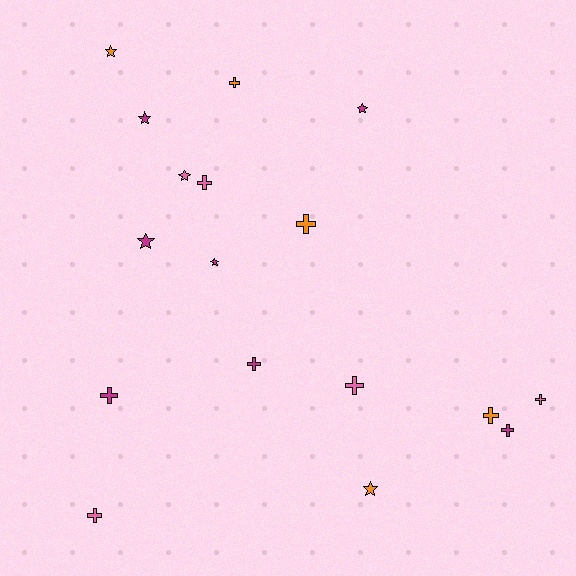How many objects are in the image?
There are 17 objects.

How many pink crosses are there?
There are 4 pink crosses.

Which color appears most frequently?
Magenta, with 7 objects.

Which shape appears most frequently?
Cross, with 10 objects.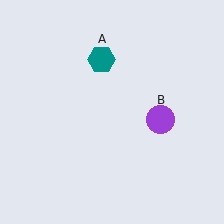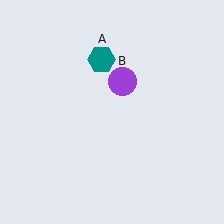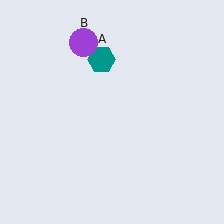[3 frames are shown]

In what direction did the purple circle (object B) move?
The purple circle (object B) moved up and to the left.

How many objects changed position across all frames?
1 object changed position: purple circle (object B).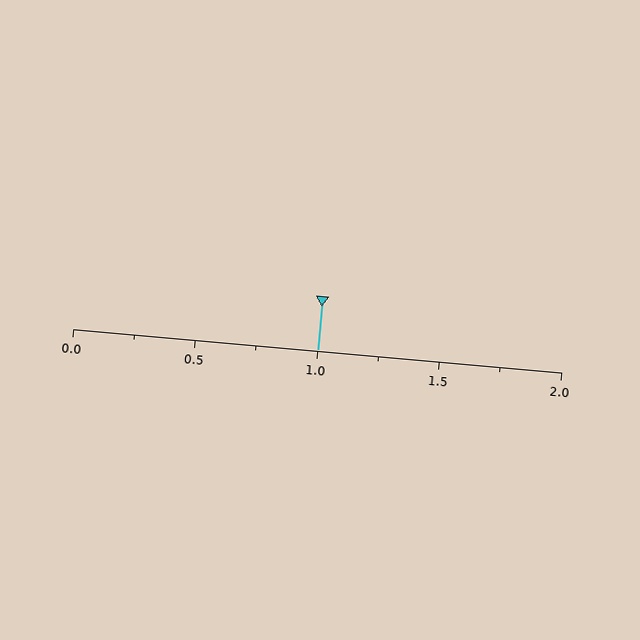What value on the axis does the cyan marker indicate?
The marker indicates approximately 1.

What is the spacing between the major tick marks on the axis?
The major ticks are spaced 0.5 apart.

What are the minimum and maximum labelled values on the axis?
The axis runs from 0.0 to 2.0.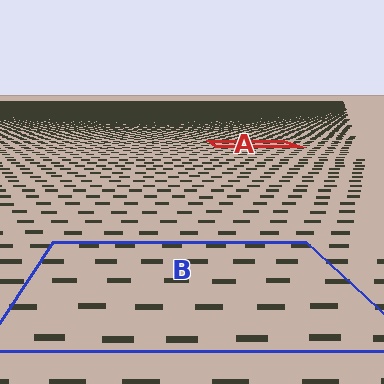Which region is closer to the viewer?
Region B is closer. The texture elements there are larger and more spread out.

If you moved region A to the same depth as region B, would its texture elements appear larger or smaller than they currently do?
They would appear larger. At a closer depth, the same texture elements are projected at a bigger on-screen size.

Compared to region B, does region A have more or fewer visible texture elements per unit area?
Region A has more texture elements per unit area — they are packed more densely because it is farther away.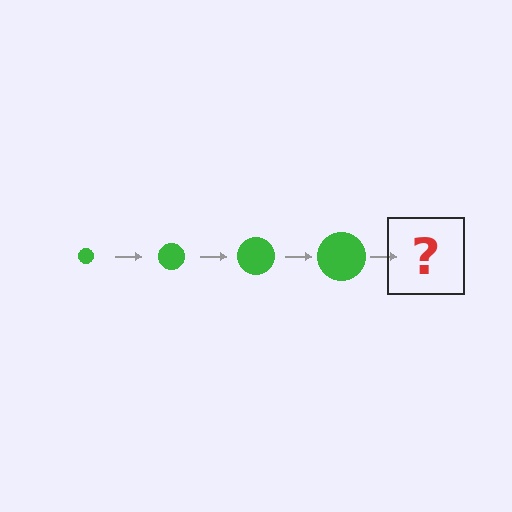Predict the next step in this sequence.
The next step is a green circle, larger than the previous one.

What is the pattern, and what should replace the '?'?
The pattern is that the circle gets progressively larger each step. The '?' should be a green circle, larger than the previous one.